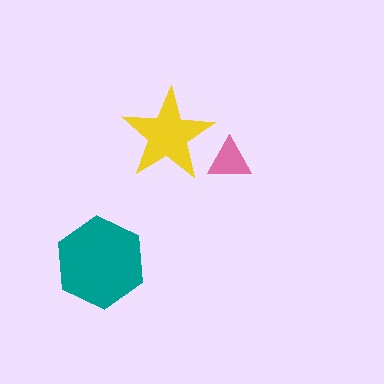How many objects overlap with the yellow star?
1 object overlaps with the yellow star.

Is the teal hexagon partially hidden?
No, no other shape covers it.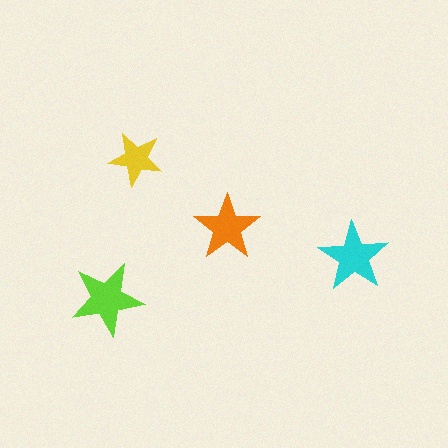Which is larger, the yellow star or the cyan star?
The cyan one.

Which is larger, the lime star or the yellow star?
The lime one.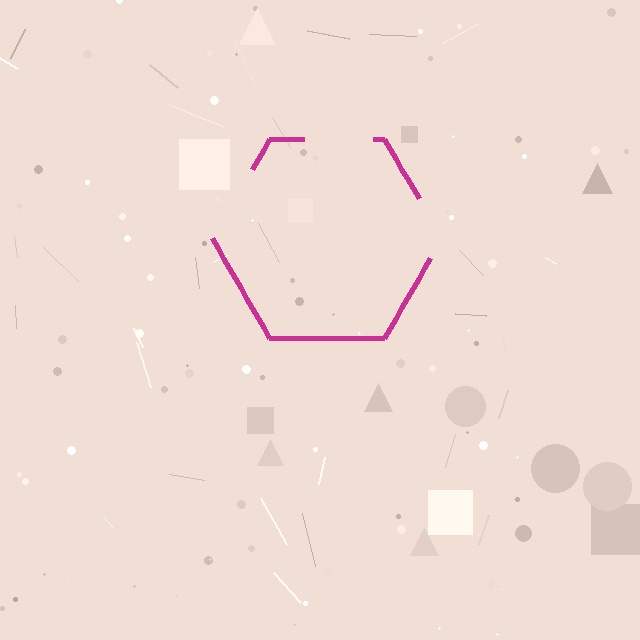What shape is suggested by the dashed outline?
The dashed outline suggests a hexagon.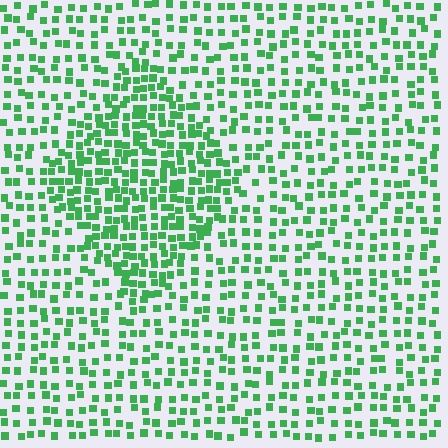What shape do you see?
I see a diamond.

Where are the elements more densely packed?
The elements are more densely packed inside the diamond boundary.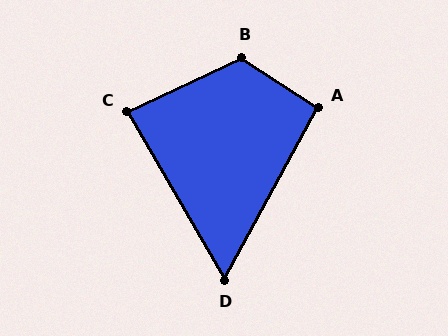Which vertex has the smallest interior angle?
D, at approximately 59 degrees.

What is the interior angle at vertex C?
Approximately 85 degrees (approximately right).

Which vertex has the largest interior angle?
B, at approximately 121 degrees.